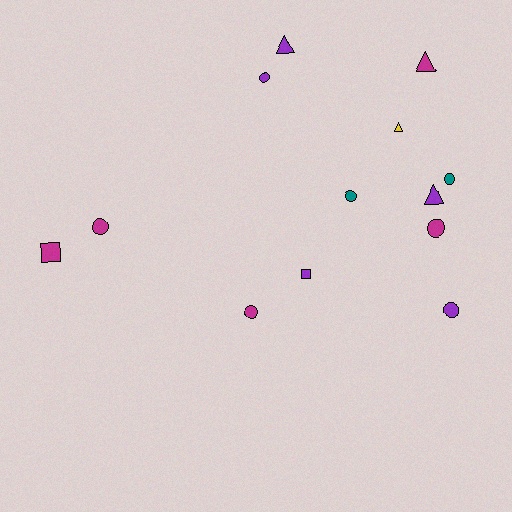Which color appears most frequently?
Magenta, with 5 objects.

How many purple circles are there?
There are 2 purple circles.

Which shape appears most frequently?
Circle, with 7 objects.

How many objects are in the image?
There are 13 objects.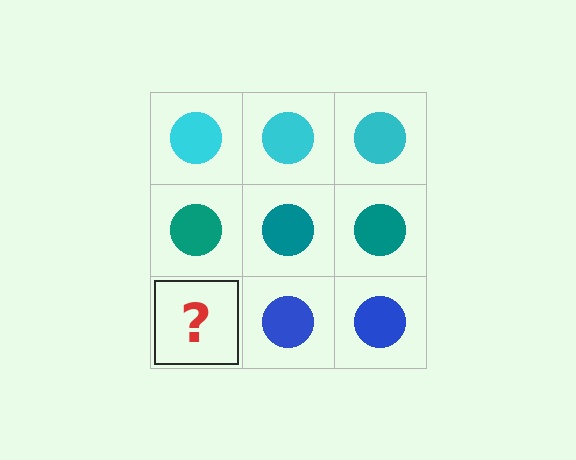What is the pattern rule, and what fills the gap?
The rule is that each row has a consistent color. The gap should be filled with a blue circle.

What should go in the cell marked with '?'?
The missing cell should contain a blue circle.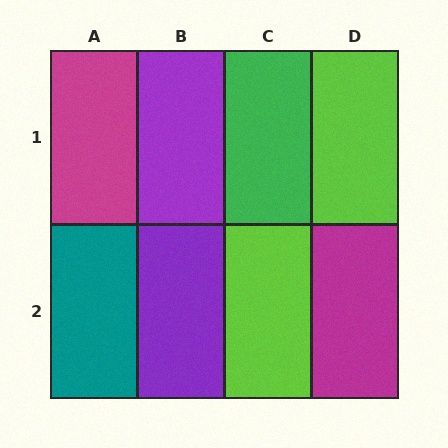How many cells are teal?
1 cell is teal.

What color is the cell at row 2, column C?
Lime.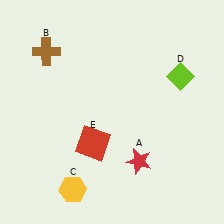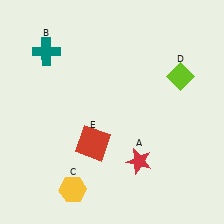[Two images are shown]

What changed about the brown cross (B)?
In Image 1, B is brown. In Image 2, it changed to teal.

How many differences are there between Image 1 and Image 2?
There is 1 difference between the two images.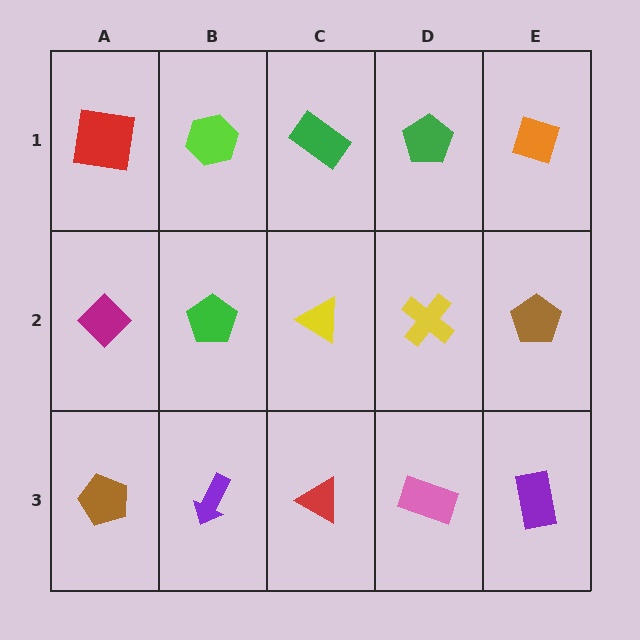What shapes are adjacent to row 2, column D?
A green pentagon (row 1, column D), a pink rectangle (row 3, column D), a yellow triangle (row 2, column C), a brown pentagon (row 2, column E).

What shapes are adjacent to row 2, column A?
A red square (row 1, column A), a brown pentagon (row 3, column A), a green pentagon (row 2, column B).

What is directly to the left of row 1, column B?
A red square.